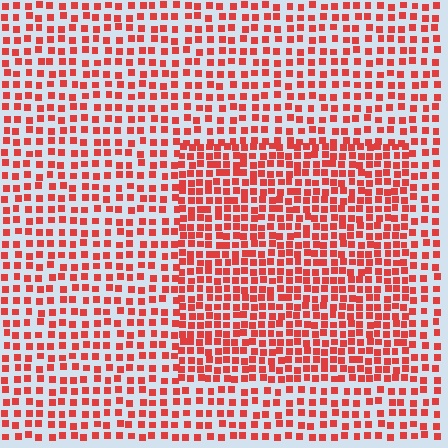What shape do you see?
I see a rectangle.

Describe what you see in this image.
The image contains small red elements arranged at two different densities. A rectangle-shaped region is visible where the elements are more densely packed than the surrounding area.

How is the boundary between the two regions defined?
The boundary is defined by a change in element density (approximately 1.6x ratio). All elements are the same color, size, and shape.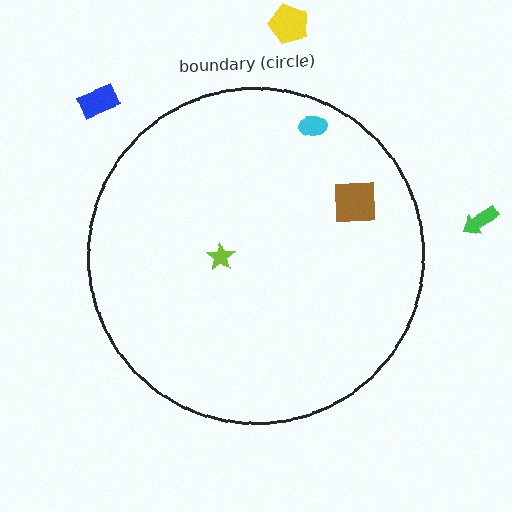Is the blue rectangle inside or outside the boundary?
Outside.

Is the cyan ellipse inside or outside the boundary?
Inside.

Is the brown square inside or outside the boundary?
Inside.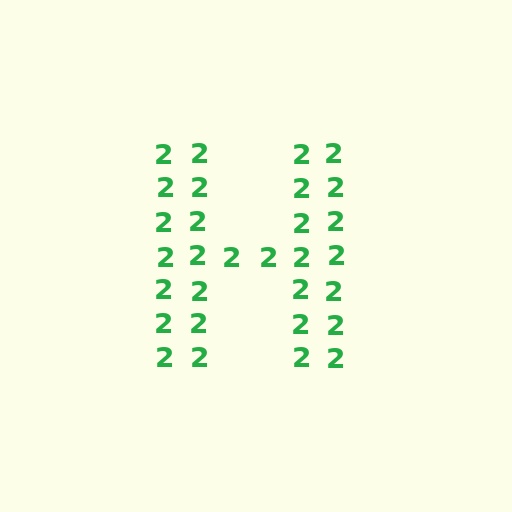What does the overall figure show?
The overall figure shows the letter H.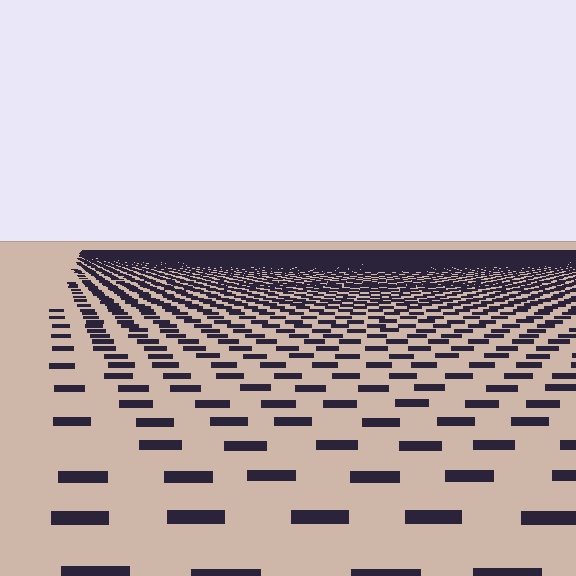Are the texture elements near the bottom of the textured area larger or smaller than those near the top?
Larger. Near the bottom, elements are closer to the viewer and appear at a bigger on-screen size.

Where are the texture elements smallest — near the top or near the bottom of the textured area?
Near the top.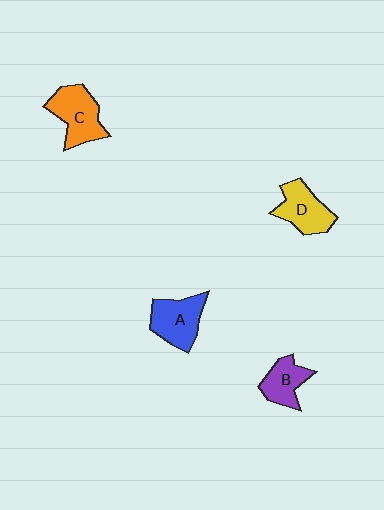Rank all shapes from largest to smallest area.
From largest to smallest: C (orange), A (blue), D (yellow), B (purple).